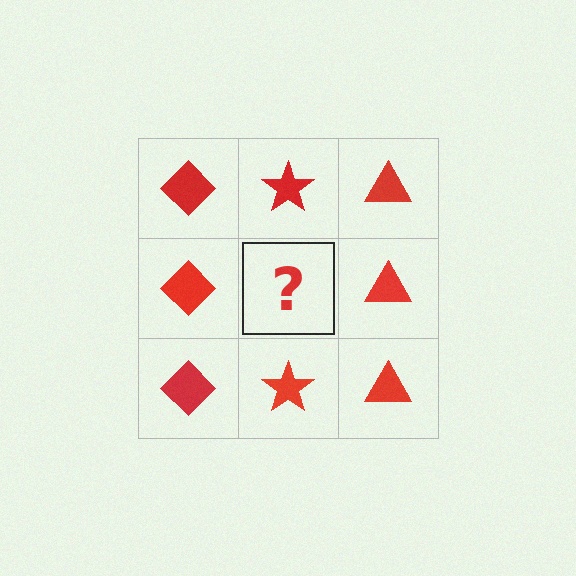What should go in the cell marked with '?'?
The missing cell should contain a red star.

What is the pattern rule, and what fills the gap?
The rule is that each column has a consistent shape. The gap should be filled with a red star.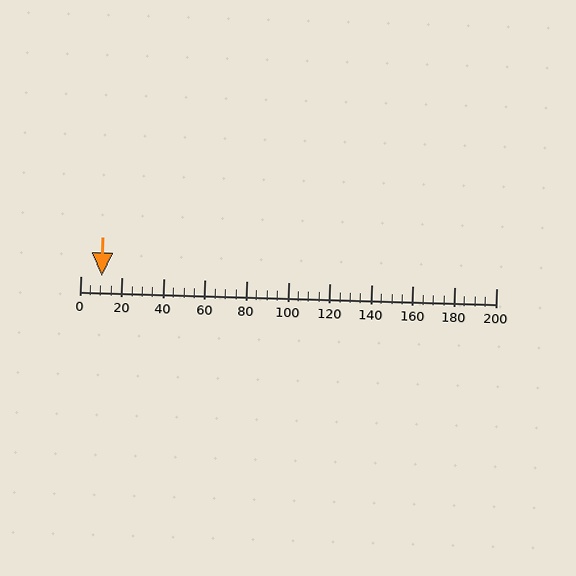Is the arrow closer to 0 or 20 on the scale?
The arrow is closer to 20.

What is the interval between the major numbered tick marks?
The major tick marks are spaced 20 units apart.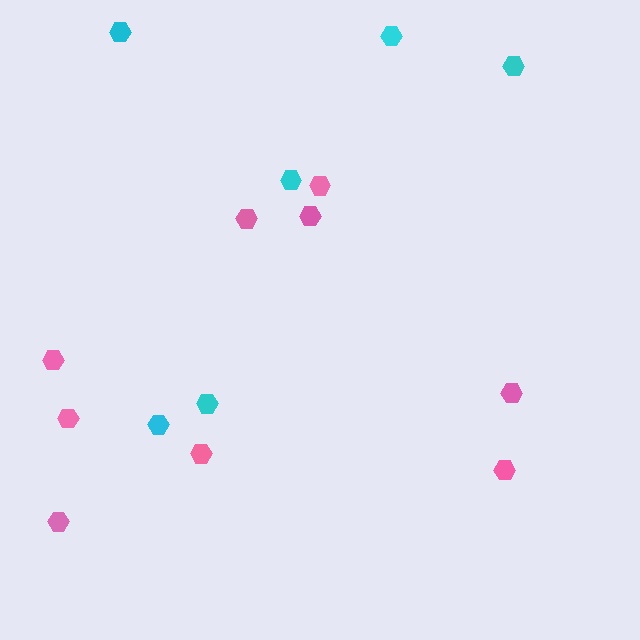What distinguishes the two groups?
There are 2 groups: one group of pink hexagons (9) and one group of cyan hexagons (6).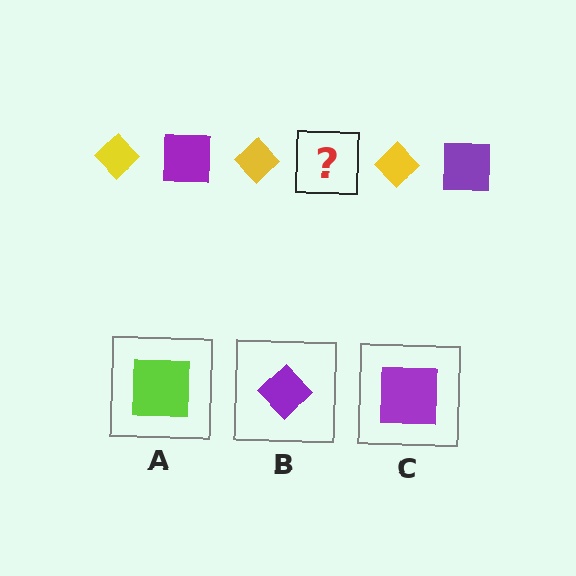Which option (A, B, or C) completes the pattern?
C.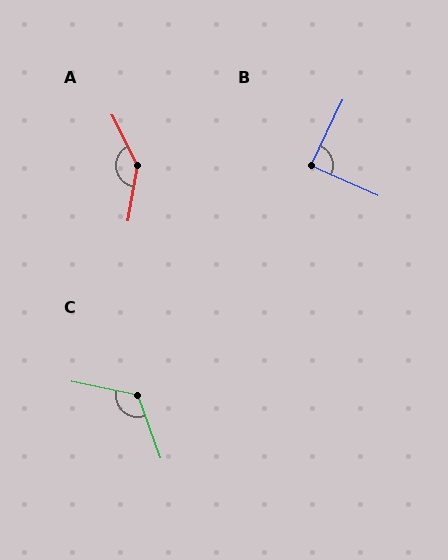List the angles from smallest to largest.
B (88°), C (122°), A (144°).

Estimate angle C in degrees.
Approximately 122 degrees.